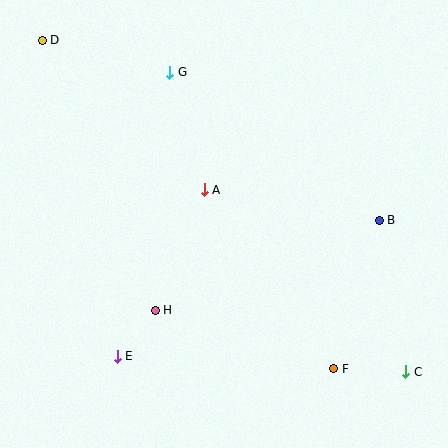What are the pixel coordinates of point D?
Point D is at (42, 40).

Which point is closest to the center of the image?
Point A at (204, 190) is closest to the center.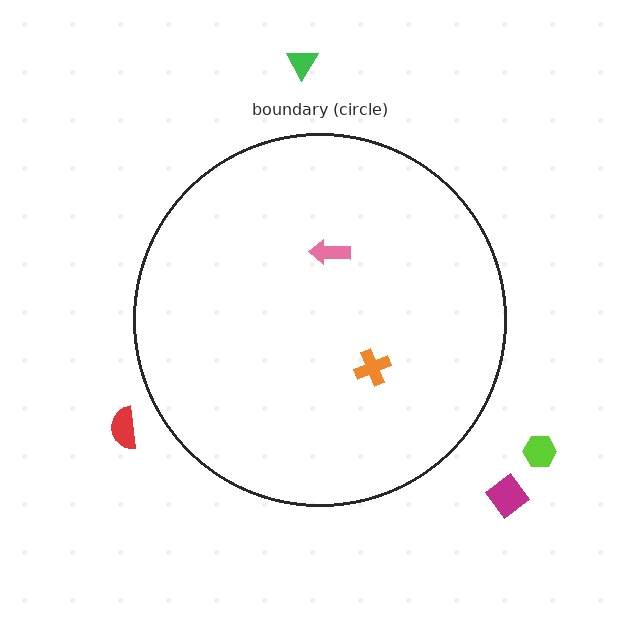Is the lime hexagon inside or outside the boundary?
Outside.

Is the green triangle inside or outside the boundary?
Outside.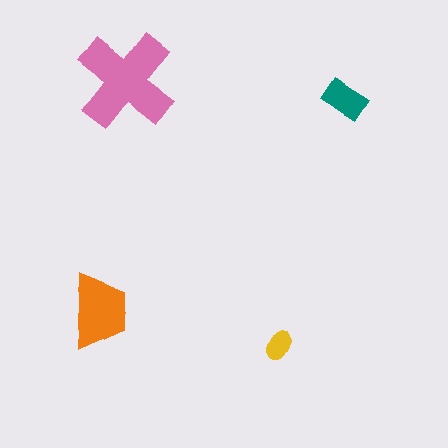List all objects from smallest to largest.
The yellow ellipse, the teal rectangle, the orange trapezoid, the pink cross.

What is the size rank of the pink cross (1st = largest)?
1st.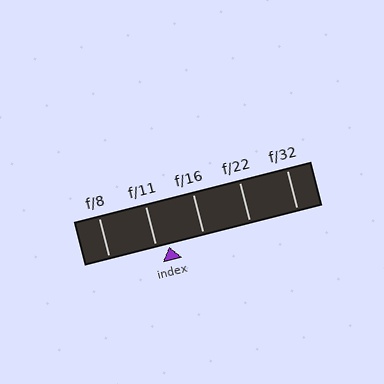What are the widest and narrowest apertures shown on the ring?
The widest aperture shown is f/8 and the narrowest is f/32.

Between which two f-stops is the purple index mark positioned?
The index mark is between f/11 and f/16.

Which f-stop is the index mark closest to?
The index mark is closest to f/11.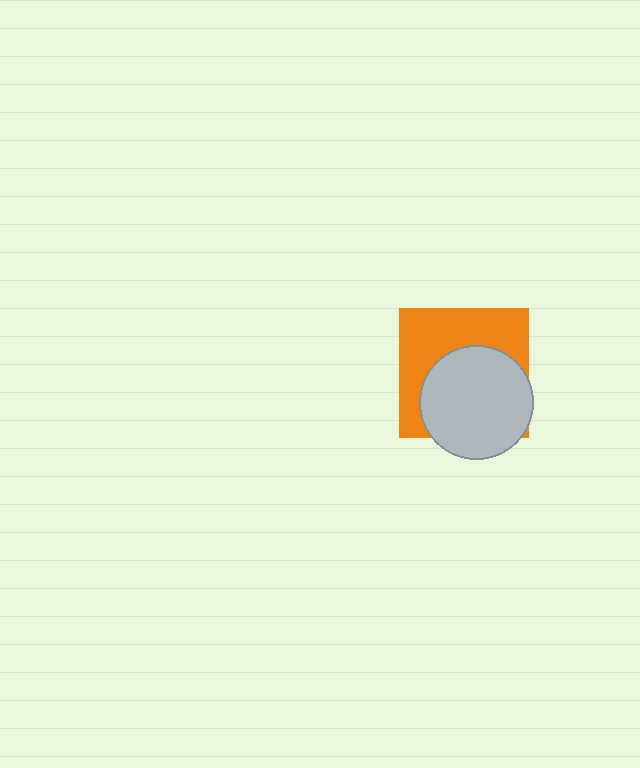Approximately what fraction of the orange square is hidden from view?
Roughly 52% of the orange square is hidden behind the light gray circle.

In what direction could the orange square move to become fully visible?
The orange square could move up. That would shift it out from behind the light gray circle entirely.